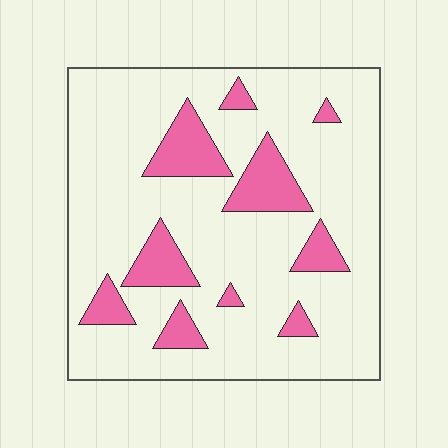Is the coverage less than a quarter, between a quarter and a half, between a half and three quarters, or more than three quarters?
Less than a quarter.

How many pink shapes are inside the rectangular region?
10.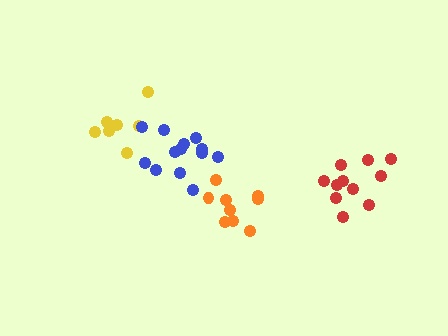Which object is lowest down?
The orange cluster is bottommost.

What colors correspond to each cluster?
The clusters are colored: red, orange, yellow, blue.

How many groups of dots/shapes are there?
There are 4 groups.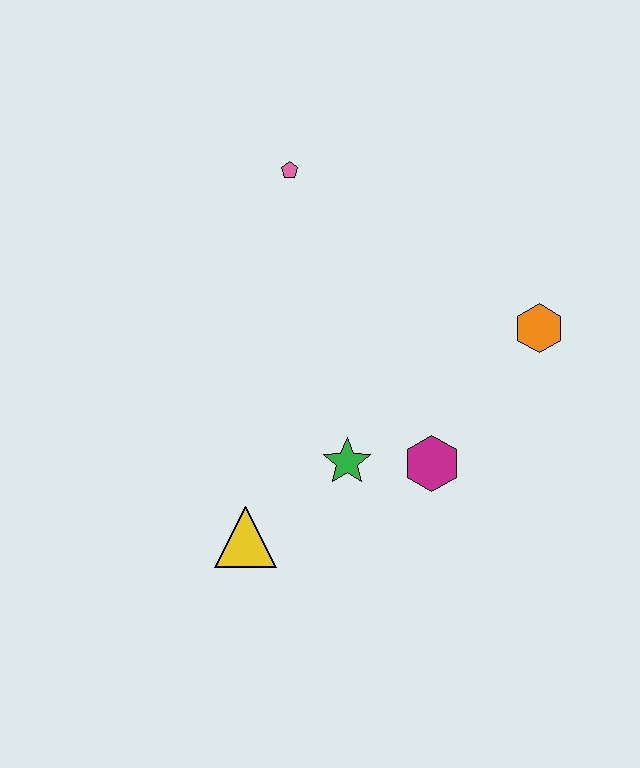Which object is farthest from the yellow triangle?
The pink pentagon is farthest from the yellow triangle.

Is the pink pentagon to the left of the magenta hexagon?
Yes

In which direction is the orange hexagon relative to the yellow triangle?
The orange hexagon is to the right of the yellow triangle.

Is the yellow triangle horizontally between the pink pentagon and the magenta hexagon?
No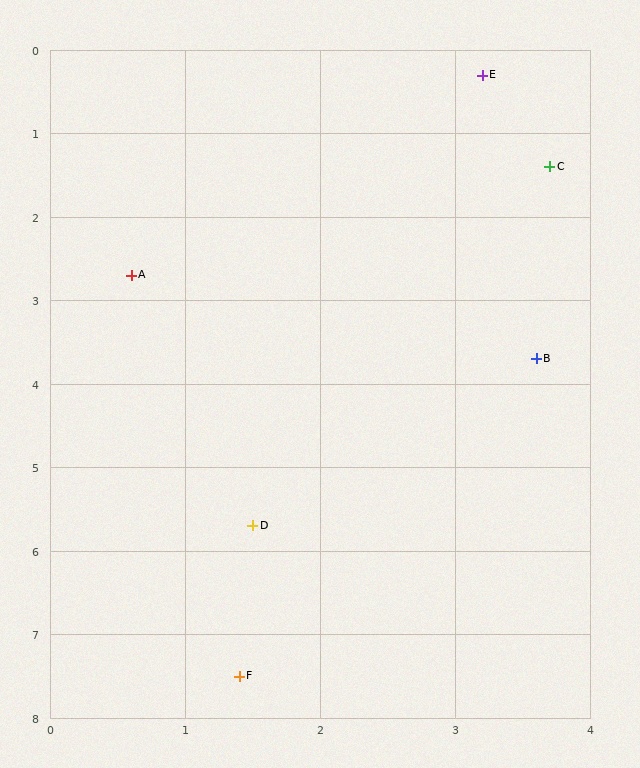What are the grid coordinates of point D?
Point D is at approximately (1.5, 5.7).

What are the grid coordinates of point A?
Point A is at approximately (0.6, 2.7).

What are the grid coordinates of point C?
Point C is at approximately (3.7, 1.4).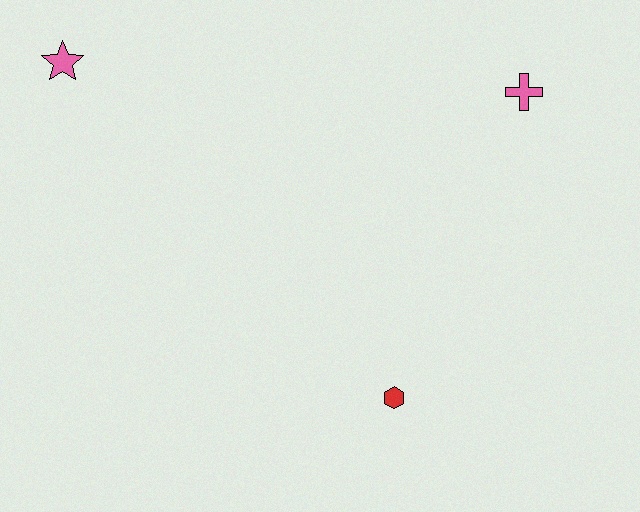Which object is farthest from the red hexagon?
The pink star is farthest from the red hexagon.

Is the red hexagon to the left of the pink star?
No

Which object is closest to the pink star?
The pink cross is closest to the pink star.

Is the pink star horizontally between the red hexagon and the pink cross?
No